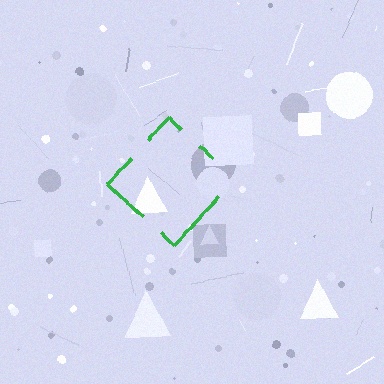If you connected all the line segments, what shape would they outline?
They would outline a diamond.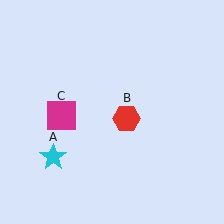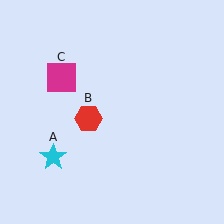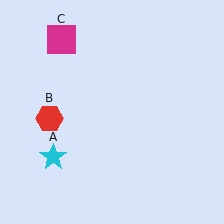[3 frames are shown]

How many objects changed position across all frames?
2 objects changed position: red hexagon (object B), magenta square (object C).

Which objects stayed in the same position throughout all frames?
Cyan star (object A) remained stationary.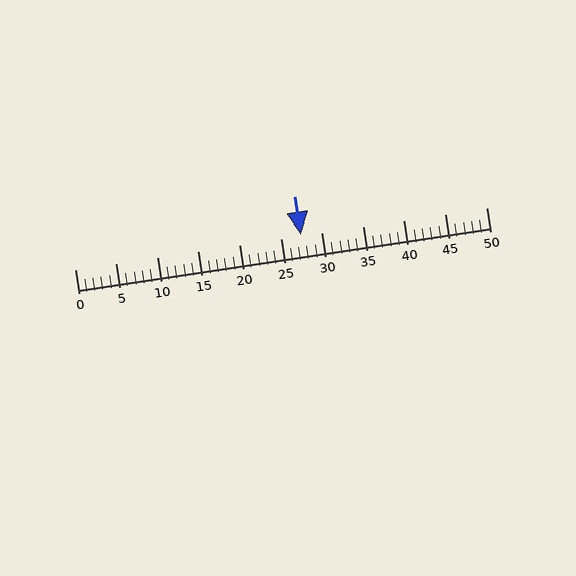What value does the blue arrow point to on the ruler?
The blue arrow points to approximately 28.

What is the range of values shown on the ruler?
The ruler shows values from 0 to 50.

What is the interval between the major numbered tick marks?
The major tick marks are spaced 5 units apart.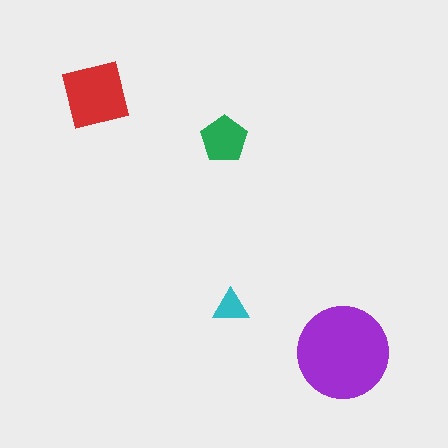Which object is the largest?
The purple circle.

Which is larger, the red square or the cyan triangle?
The red square.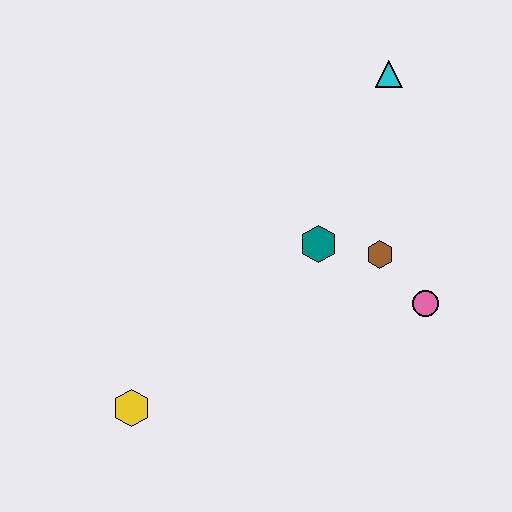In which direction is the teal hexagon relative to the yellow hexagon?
The teal hexagon is to the right of the yellow hexagon.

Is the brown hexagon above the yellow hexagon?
Yes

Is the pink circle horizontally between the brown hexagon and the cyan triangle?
No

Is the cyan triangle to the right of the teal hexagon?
Yes